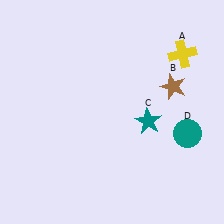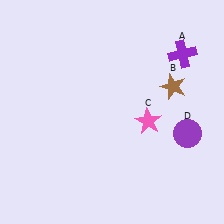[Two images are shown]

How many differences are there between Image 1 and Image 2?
There are 3 differences between the two images.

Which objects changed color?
A changed from yellow to purple. C changed from teal to pink. D changed from teal to purple.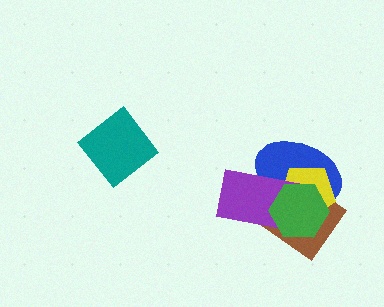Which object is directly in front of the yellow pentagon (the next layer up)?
The purple rectangle is directly in front of the yellow pentagon.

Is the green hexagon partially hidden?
No, no other shape covers it.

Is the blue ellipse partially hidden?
Yes, it is partially covered by another shape.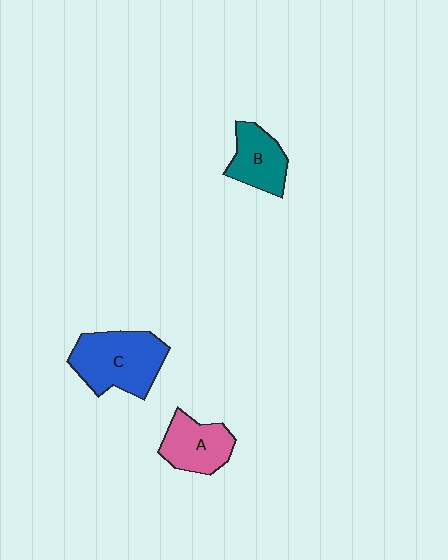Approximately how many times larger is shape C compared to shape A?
Approximately 1.5 times.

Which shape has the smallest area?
Shape B (teal).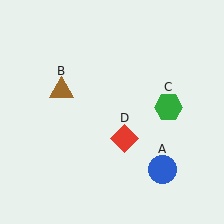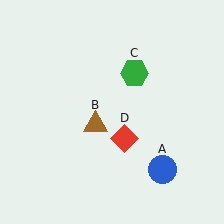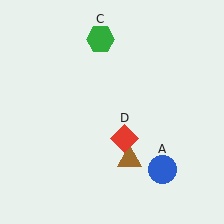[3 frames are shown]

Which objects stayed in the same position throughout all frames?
Blue circle (object A) and red diamond (object D) remained stationary.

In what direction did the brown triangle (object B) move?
The brown triangle (object B) moved down and to the right.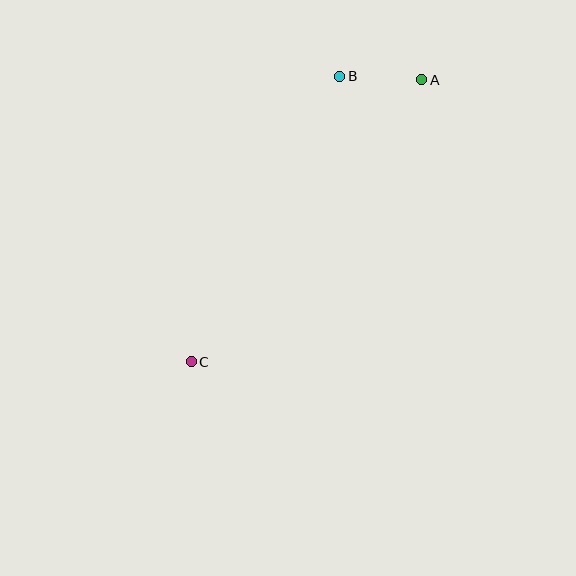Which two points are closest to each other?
Points A and B are closest to each other.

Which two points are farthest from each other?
Points A and C are farthest from each other.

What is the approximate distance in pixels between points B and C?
The distance between B and C is approximately 322 pixels.